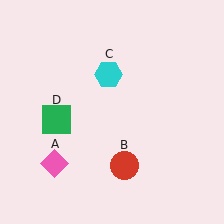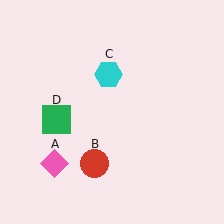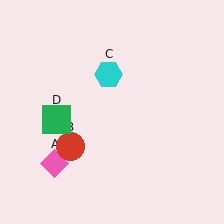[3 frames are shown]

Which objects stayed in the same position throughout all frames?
Pink diamond (object A) and cyan hexagon (object C) and green square (object D) remained stationary.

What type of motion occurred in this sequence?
The red circle (object B) rotated clockwise around the center of the scene.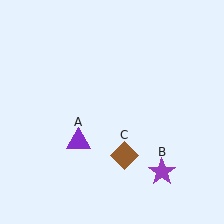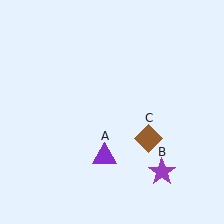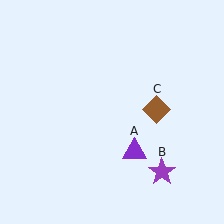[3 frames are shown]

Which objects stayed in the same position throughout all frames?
Purple star (object B) remained stationary.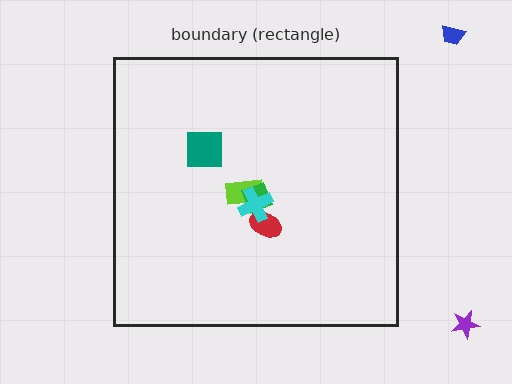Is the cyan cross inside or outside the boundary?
Inside.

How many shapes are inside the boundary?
5 inside, 2 outside.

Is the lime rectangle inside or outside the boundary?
Inside.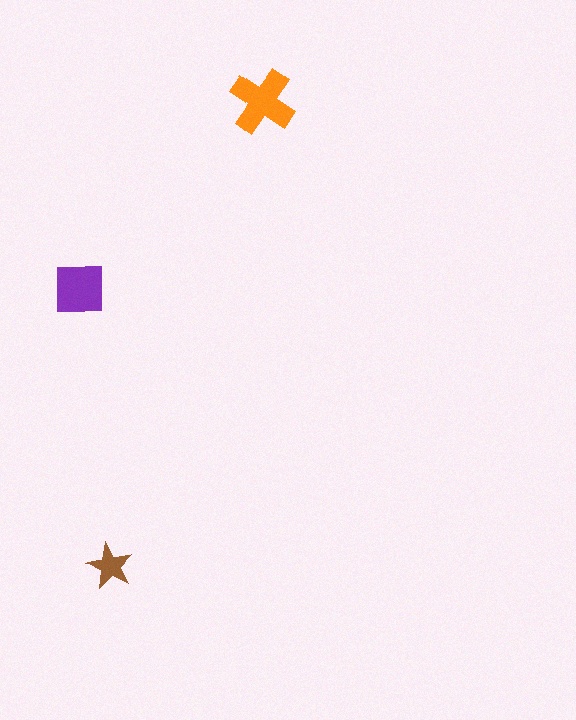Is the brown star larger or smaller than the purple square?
Smaller.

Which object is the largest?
The orange cross.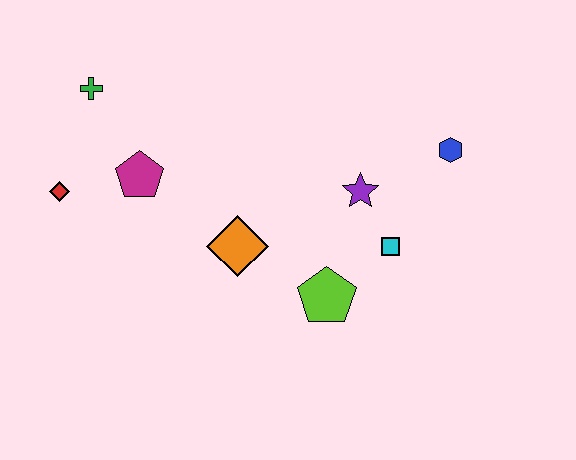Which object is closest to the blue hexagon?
The purple star is closest to the blue hexagon.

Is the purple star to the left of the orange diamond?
No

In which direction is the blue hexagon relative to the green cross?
The blue hexagon is to the right of the green cross.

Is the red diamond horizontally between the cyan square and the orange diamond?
No